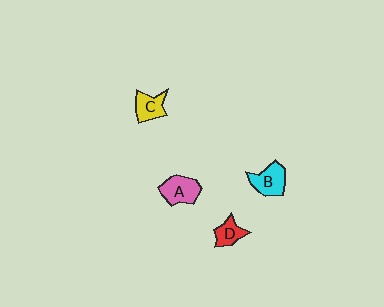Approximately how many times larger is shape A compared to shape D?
Approximately 1.5 times.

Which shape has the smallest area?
Shape D (red).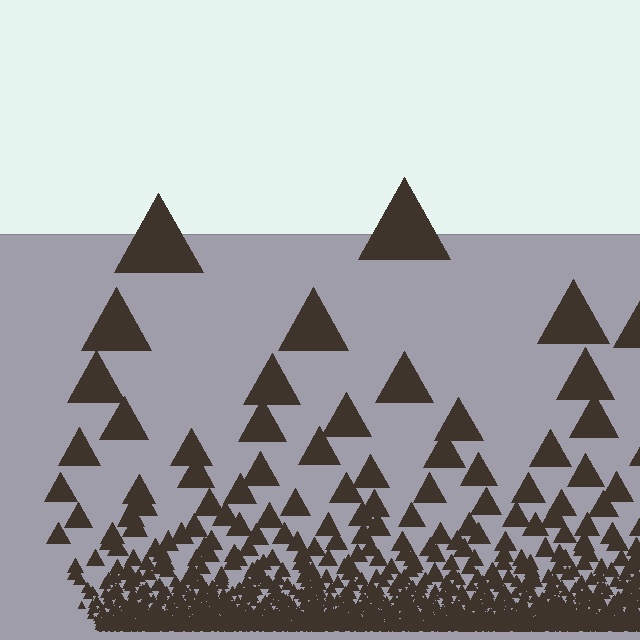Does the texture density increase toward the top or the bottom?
Density increases toward the bottom.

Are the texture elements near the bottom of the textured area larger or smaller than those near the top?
Smaller. The gradient is inverted — elements near the bottom are smaller and denser.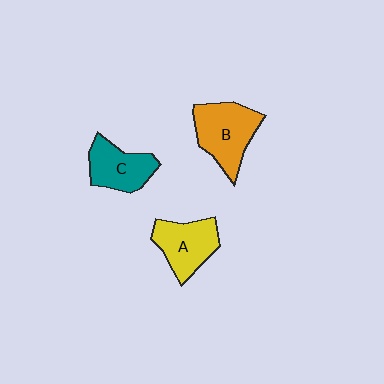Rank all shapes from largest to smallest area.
From largest to smallest: B (orange), A (yellow), C (teal).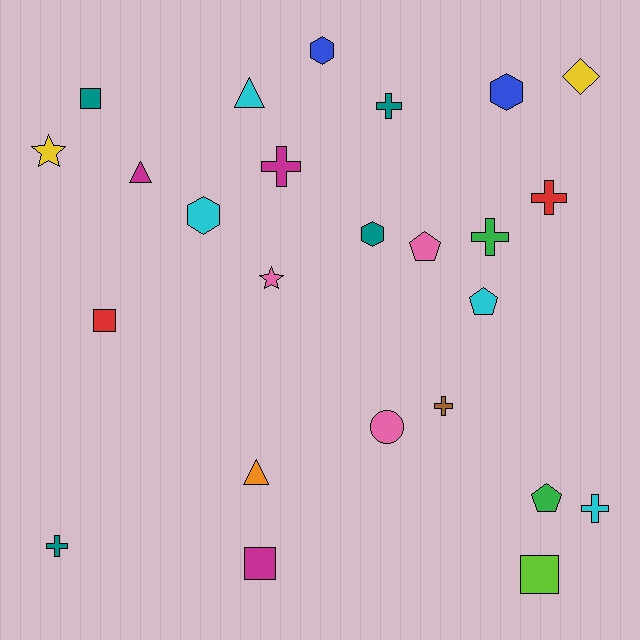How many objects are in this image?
There are 25 objects.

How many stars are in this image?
There are 2 stars.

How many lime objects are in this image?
There is 1 lime object.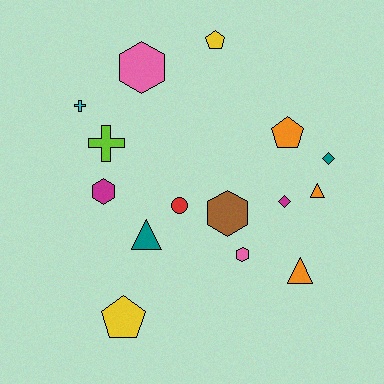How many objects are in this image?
There are 15 objects.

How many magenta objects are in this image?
There are 2 magenta objects.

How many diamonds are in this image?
There are 2 diamonds.